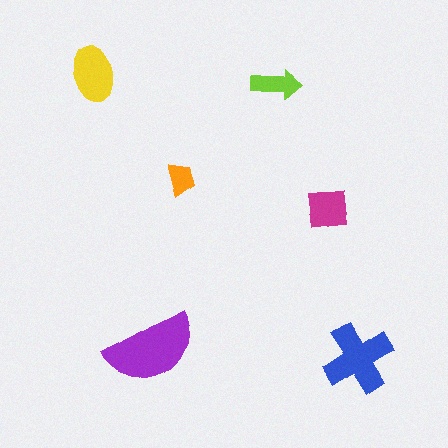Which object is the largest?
The purple semicircle.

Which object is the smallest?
The orange trapezoid.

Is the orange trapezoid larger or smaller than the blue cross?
Smaller.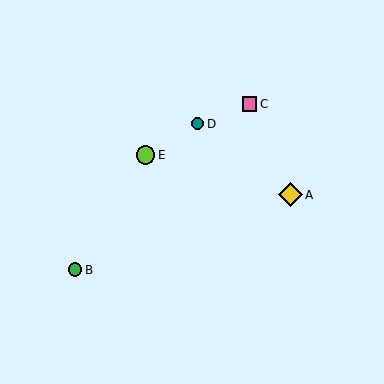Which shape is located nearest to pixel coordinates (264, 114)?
The pink square (labeled C) at (249, 104) is nearest to that location.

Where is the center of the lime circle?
The center of the lime circle is at (145, 155).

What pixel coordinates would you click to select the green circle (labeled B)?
Click at (75, 270) to select the green circle B.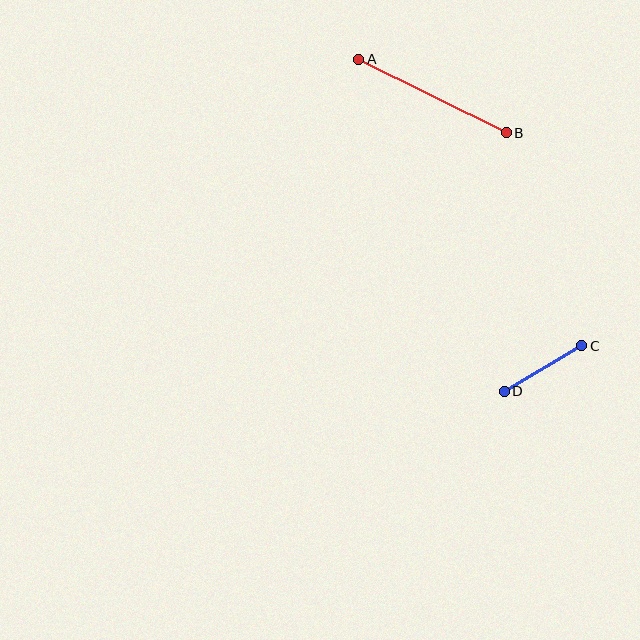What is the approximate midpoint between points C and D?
The midpoint is at approximately (543, 369) pixels.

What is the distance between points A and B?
The distance is approximately 165 pixels.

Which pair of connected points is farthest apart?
Points A and B are farthest apart.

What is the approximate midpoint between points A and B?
The midpoint is at approximately (432, 96) pixels.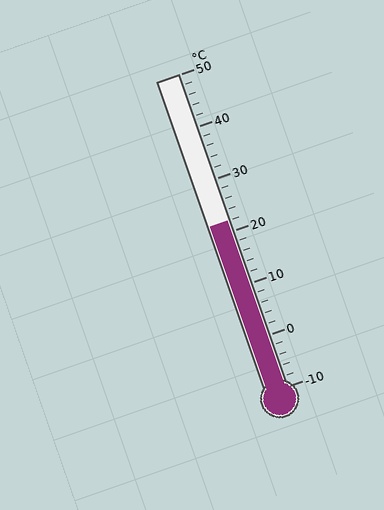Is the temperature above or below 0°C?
The temperature is above 0°C.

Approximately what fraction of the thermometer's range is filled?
The thermometer is filled to approximately 55% of its range.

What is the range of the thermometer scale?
The thermometer scale ranges from -10°C to 50°C.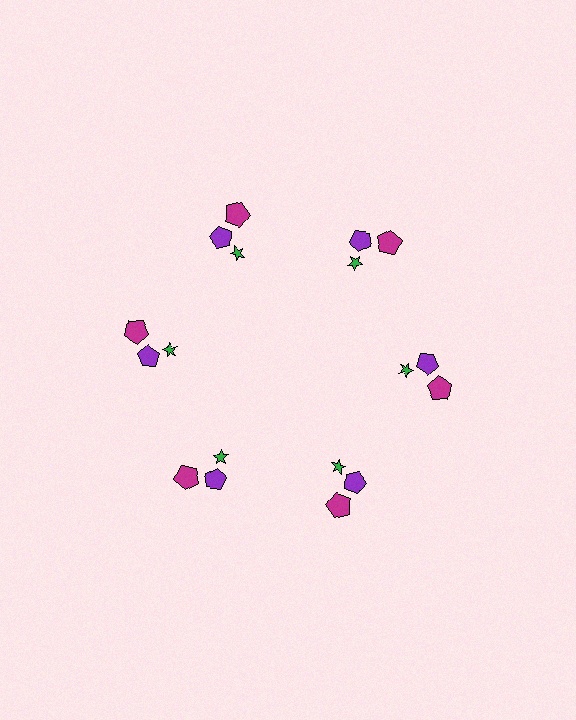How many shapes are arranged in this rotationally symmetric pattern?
There are 18 shapes, arranged in 6 groups of 3.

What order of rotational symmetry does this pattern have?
This pattern has 6-fold rotational symmetry.